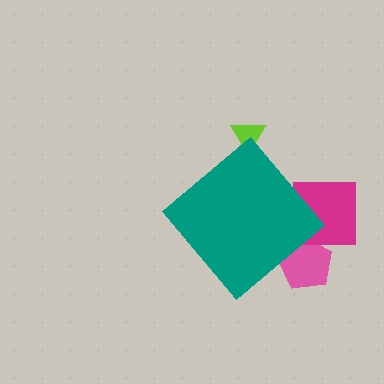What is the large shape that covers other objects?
A teal diamond.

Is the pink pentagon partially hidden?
Yes, the pink pentagon is partially hidden behind the teal diamond.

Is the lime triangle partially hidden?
Yes, the lime triangle is partially hidden behind the teal diamond.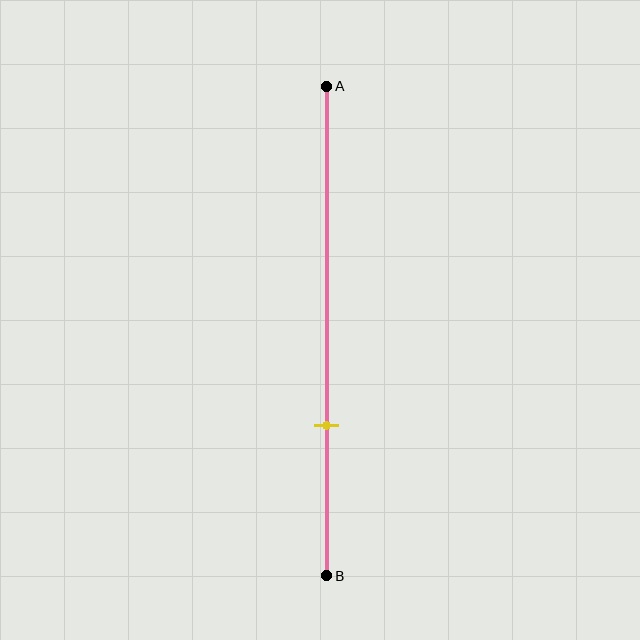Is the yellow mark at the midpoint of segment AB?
No, the mark is at about 70% from A, not at the 50% midpoint.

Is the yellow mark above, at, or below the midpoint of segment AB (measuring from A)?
The yellow mark is below the midpoint of segment AB.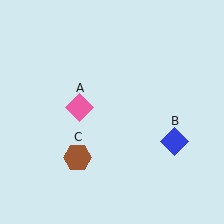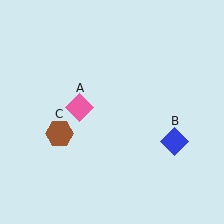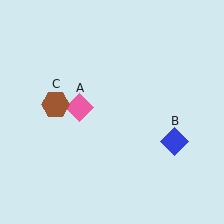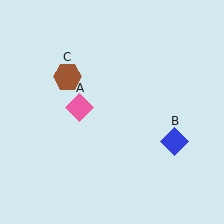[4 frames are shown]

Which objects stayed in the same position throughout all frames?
Pink diamond (object A) and blue diamond (object B) remained stationary.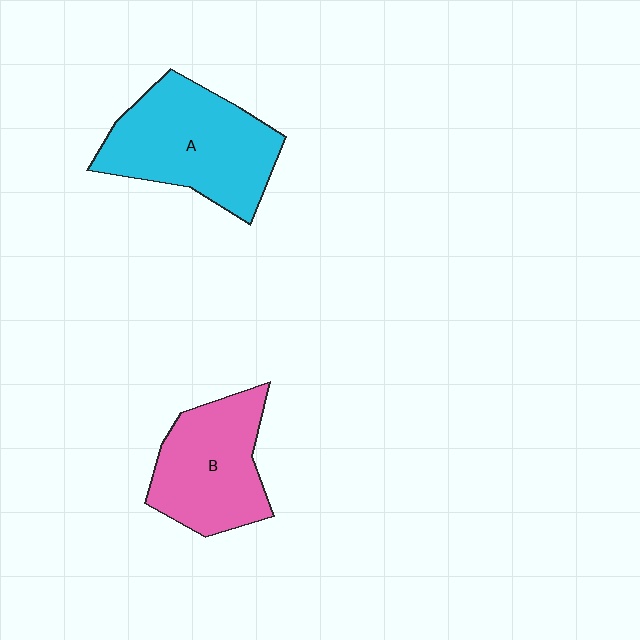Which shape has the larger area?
Shape A (cyan).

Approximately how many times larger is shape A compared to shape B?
Approximately 1.3 times.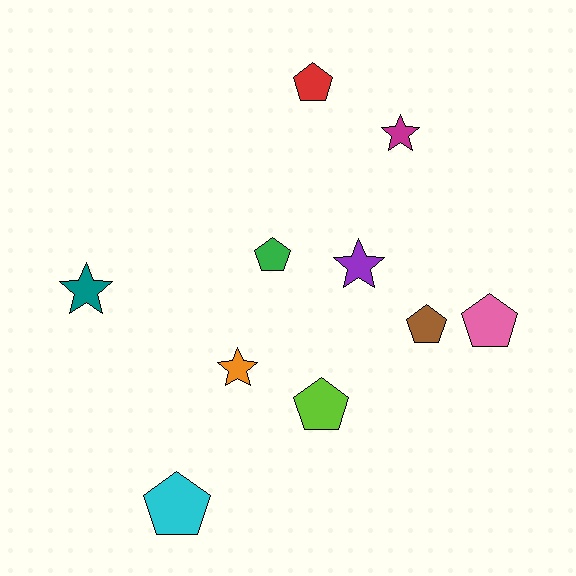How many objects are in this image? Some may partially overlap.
There are 10 objects.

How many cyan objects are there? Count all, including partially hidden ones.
There is 1 cyan object.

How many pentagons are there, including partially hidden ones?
There are 6 pentagons.